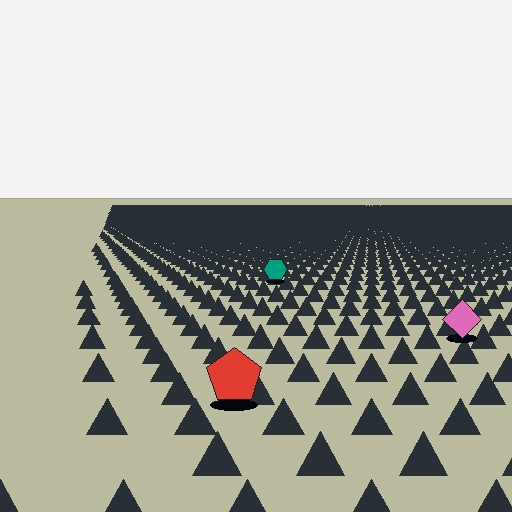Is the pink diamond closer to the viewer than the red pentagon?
No. The red pentagon is closer — you can tell from the texture gradient: the ground texture is coarser near it.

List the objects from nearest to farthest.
From nearest to farthest: the red pentagon, the pink diamond, the teal hexagon.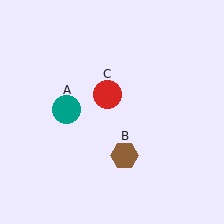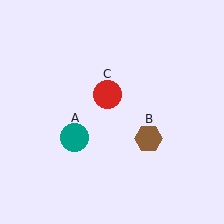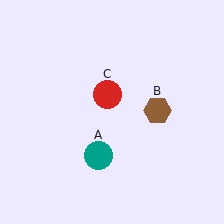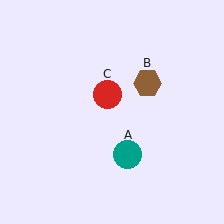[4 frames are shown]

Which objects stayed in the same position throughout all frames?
Red circle (object C) remained stationary.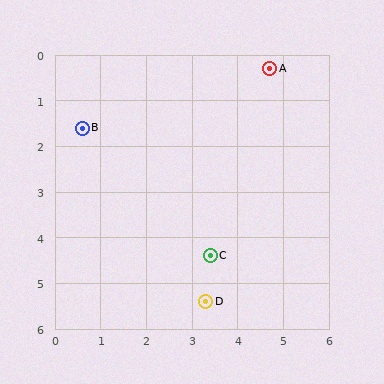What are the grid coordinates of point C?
Point C is at approximately (3.4, 4.4).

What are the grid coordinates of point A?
Point A is at approximately (4.7, 0.3).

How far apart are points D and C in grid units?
Points D and C are about 1.0 grid units apart.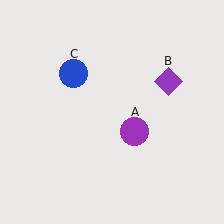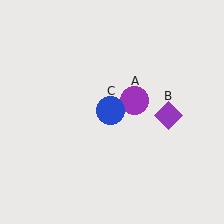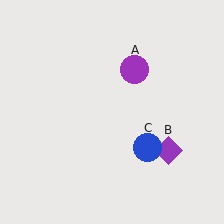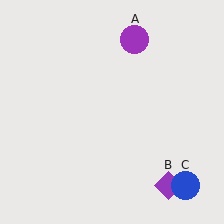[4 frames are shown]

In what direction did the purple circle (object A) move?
The purple circle (object A) moved up.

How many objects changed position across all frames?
3 objects changed position: purple circle (object A), purple diamond (object B), blue circle (object C).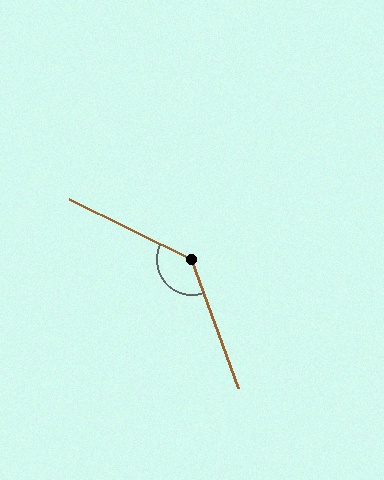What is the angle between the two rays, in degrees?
Approximately 136 degrees.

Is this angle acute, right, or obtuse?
It is obtuse.